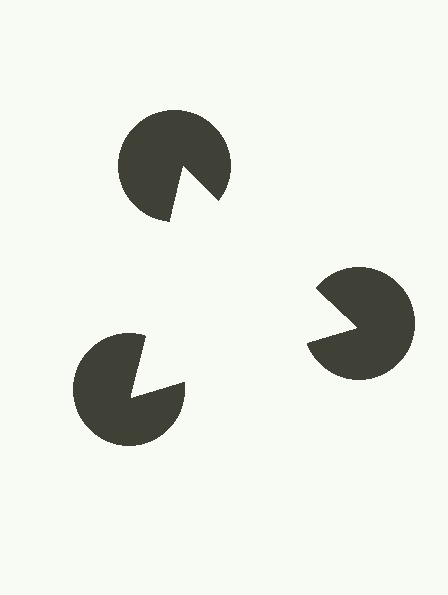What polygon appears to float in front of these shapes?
An illusory triangle — its edges are inferred from the aligned wedge cuts in the pac-man discs, not physically drawn.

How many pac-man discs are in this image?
There are 3 — one at each vertex of the illusory triangle.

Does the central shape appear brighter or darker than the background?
It typically appears slightly brighter than the background, even though no actual brightness change is drawn.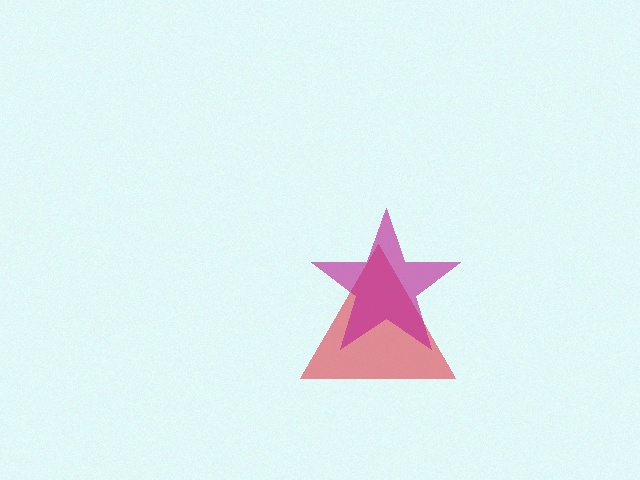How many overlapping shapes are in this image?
There are 2 overlapping shapes in the image.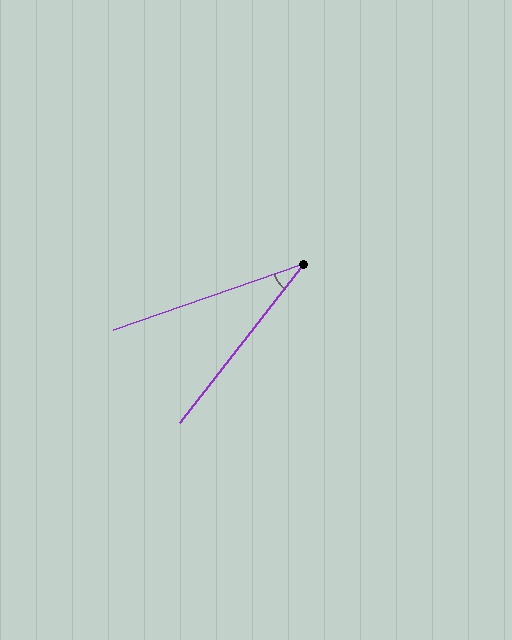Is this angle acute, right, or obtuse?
It is acute.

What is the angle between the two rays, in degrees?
Approximately 33 degrees.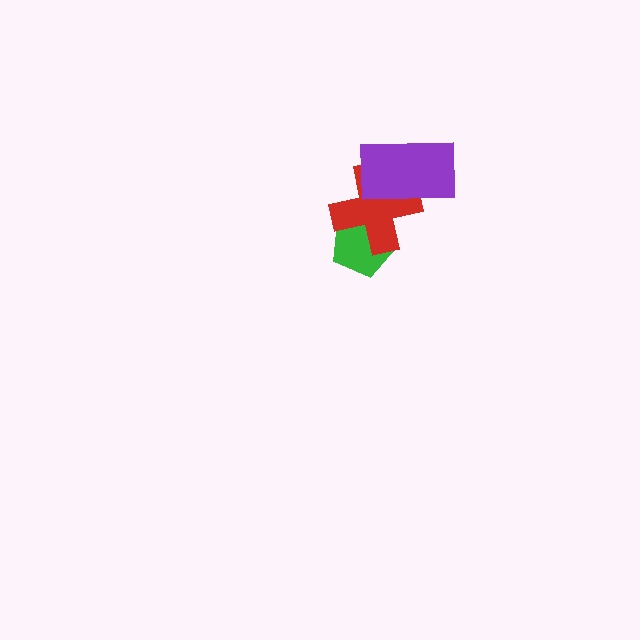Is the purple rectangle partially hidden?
No, no other shape covers it.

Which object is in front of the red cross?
The purple rectangle is in front of the red cross.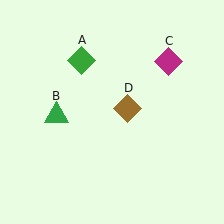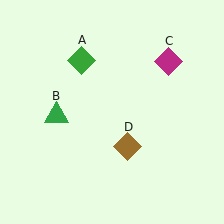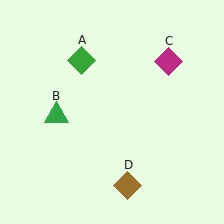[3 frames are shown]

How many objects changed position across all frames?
1 object changed position: brown diamond (object D).